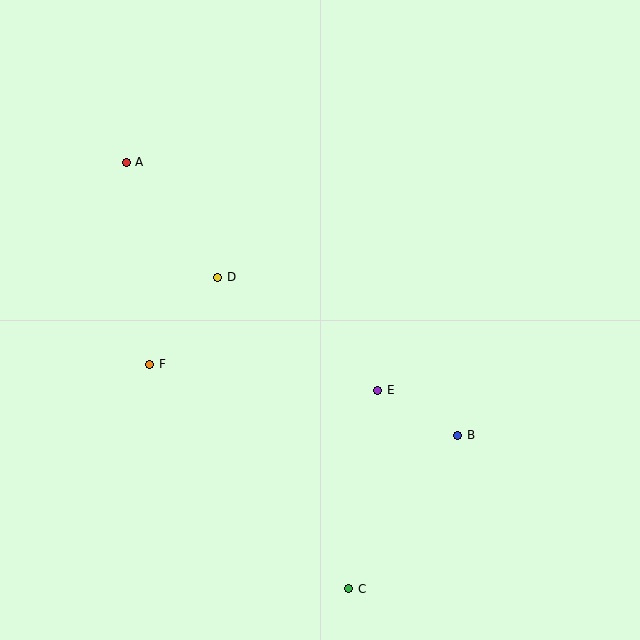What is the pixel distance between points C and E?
The distance between C and E is 201 pixels.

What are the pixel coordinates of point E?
Point E is at (378, 390).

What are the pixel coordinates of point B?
Point B is at (458, 435).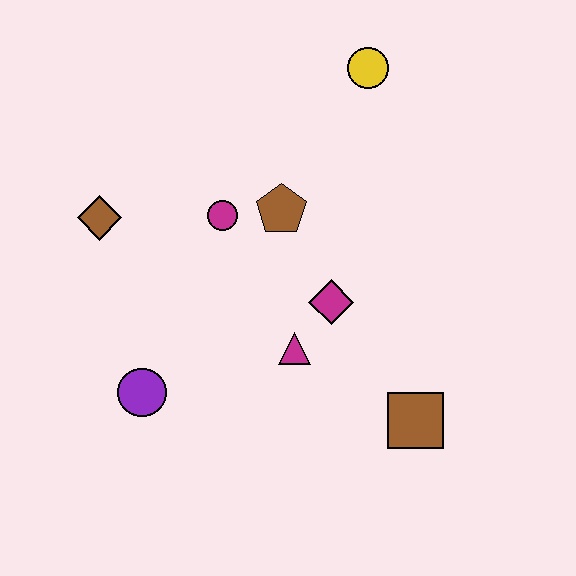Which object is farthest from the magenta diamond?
The brown diamond is farthest from the magenta diamond.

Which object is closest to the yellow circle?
The brown pentagon is closest to the yellow circle.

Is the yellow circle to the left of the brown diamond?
No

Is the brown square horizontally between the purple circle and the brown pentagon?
No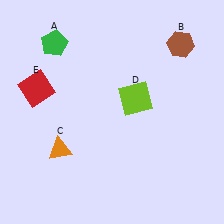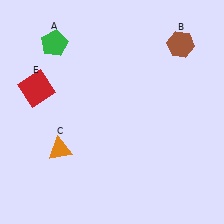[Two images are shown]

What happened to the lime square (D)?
The lime square (D) was removed in Image 2. It was in the top-right area of Image 1.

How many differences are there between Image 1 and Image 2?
There is 1 difference between the two images.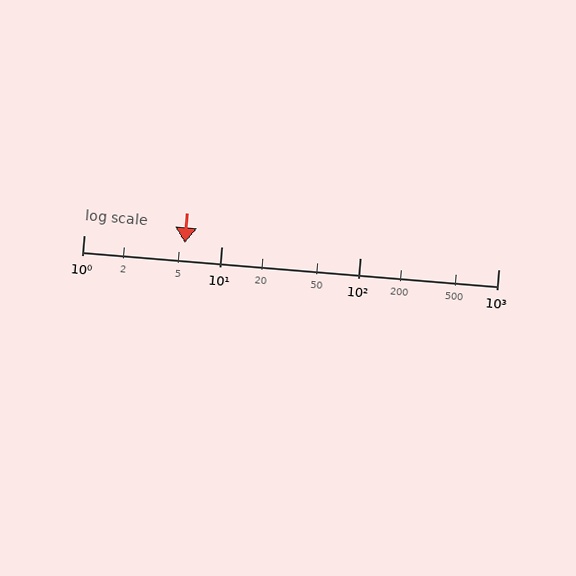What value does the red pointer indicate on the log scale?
The pointer indicates approximately 5.4.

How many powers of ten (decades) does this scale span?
The scale spans 3 decades, from 1 to 1000.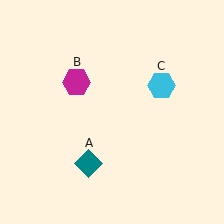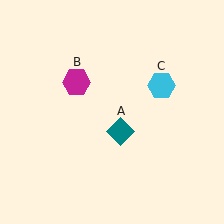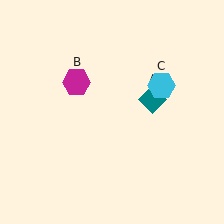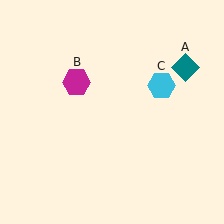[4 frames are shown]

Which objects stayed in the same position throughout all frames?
Magenta hexagon (object B) and cyan hexagon (object C) remained stationary.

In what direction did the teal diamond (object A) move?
The teal diamond (object A) moved up and to the right.